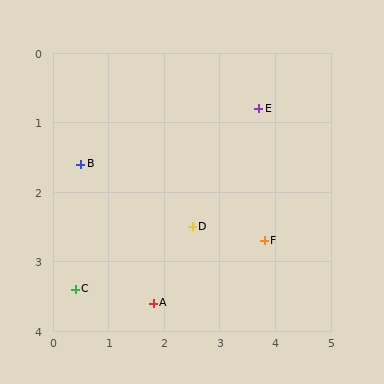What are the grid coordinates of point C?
Point C is at approximately (0.4, 3.4).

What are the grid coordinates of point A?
Point A is at approximately (1.8, 3.6).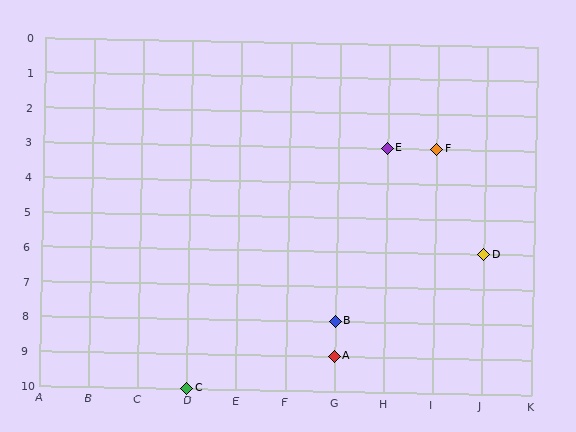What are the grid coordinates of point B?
Point B is at grid coordinates (G, 8).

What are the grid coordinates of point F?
Point F is at grid coordinates (I, 3).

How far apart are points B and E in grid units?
Points B and E are 1 column and 5 rows apart (about 5.1 grid units diagonally).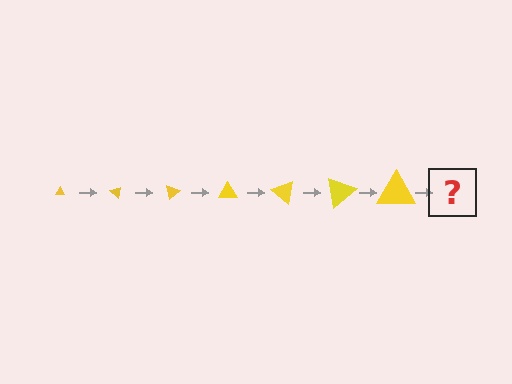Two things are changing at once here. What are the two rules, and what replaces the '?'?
The two rules are that the triangle grows larger each step and it rotates 40 degrees each step. The '?' should be a triangle, larger than the previous one and rotated 280 degrees from the start.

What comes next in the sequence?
The next element should be a triangle, larger than the previous one and rotated 280 degrees from the start.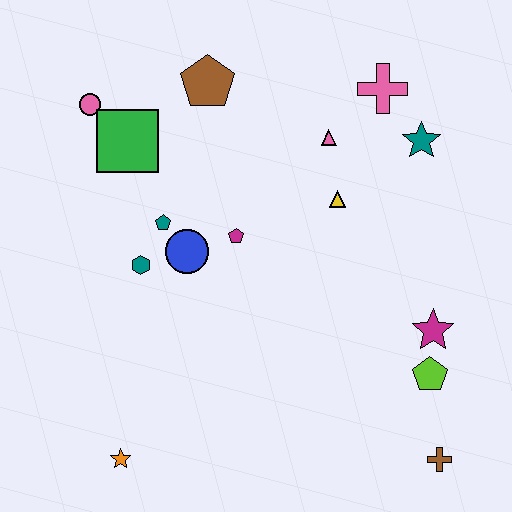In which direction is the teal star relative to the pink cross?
The teal star is below the pink cross.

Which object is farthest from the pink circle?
The brown cross is farthest from the pink circle.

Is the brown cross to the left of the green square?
No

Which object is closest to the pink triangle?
The yellow triangle is closest to the pink triangle.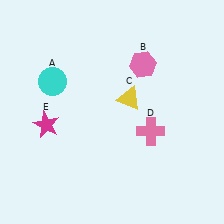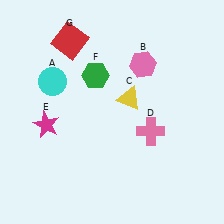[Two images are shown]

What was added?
A green hexagon (F), a red square (G) were added in Image 2.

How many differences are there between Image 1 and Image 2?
There are 2 differences between the two images.